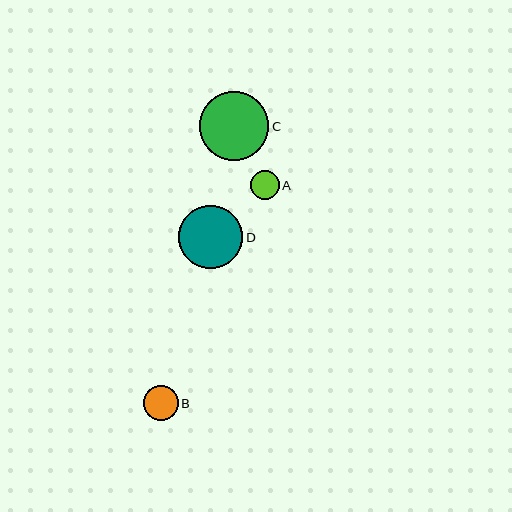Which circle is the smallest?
Circle A is the smallest with a size of approximately 29 pixels.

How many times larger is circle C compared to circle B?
Circle C is approximately 2.0 times the size of circle B.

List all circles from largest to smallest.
From largest to smallest: C, D, B, A.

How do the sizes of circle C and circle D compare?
Circle C and circle D are approximately the same size.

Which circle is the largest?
Circle C is the largest with a size of approximately 70 pixels.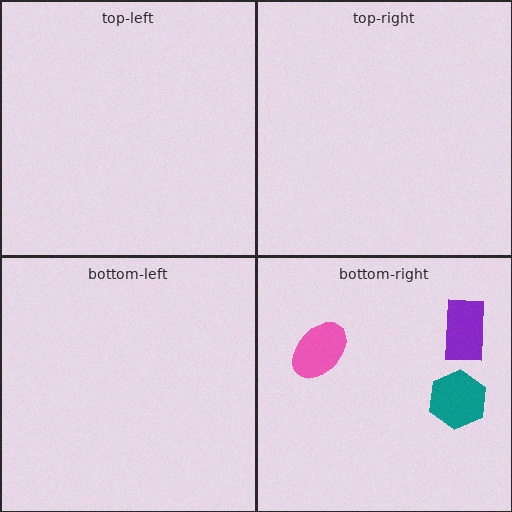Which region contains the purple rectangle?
The bottom-right region.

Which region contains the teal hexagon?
The bottom-right region.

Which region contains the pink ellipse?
The bottom-right region.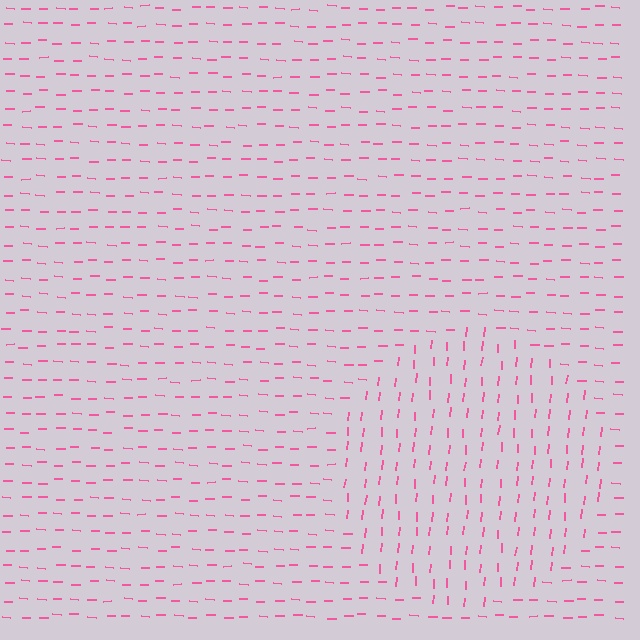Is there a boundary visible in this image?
Yes, there is a texture boundary formed by a change in line orientation.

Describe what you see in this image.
The image is filled with small pink line segments. A circle region in the image has lines oriented differently from the surrounding lines, creating a visible texture boundary.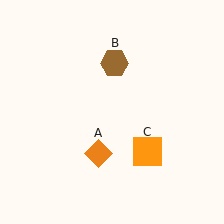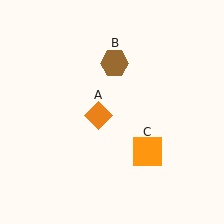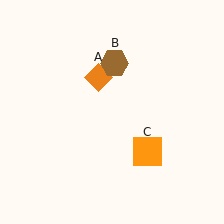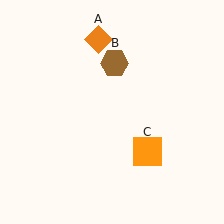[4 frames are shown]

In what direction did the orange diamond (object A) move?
The orange diamond (object A) moved up.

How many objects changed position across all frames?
1 object changed position: orange diamond (object A).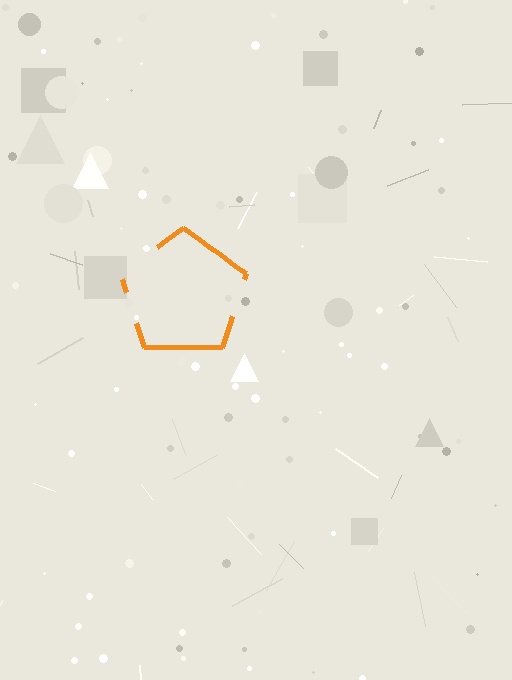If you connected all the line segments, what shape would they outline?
They would outline a pentagon.